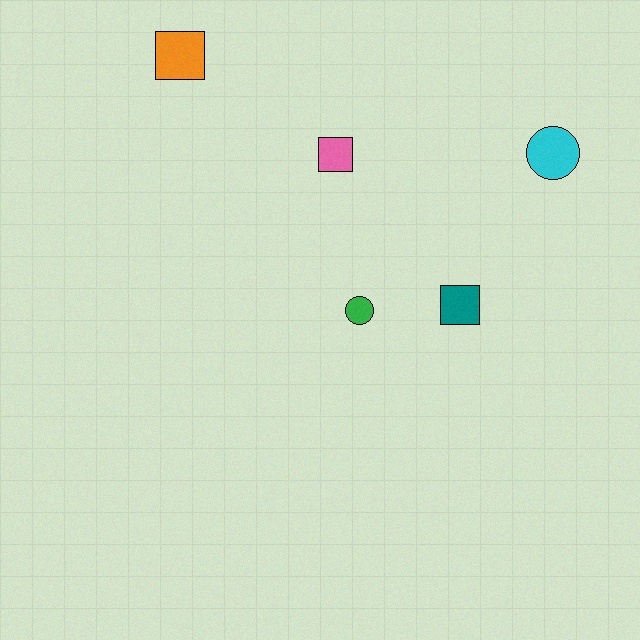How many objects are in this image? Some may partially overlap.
There are 5 objects.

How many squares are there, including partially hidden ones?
There are 3 squares.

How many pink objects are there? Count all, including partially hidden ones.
There is 1 pink object.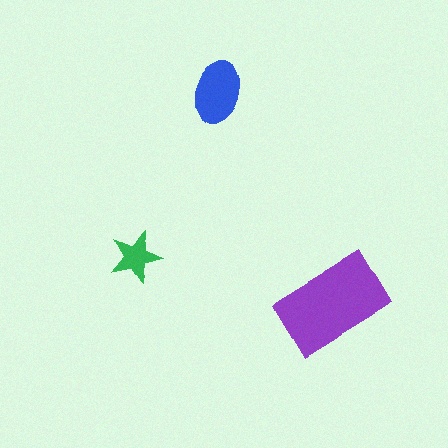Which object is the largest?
The purple rectangle.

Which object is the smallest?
The green star.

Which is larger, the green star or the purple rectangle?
The purple rectangle.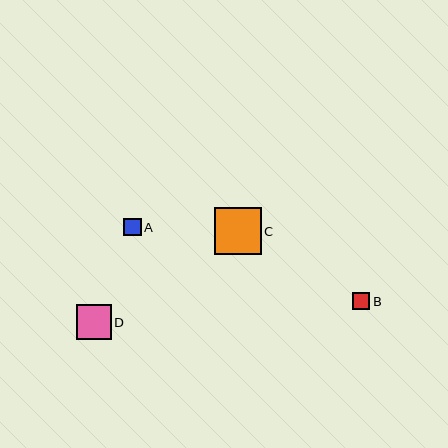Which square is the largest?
Square C is the largest with a size of approximately 47 pixels.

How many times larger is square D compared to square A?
Square D is approximately 2.0 times the size of square A.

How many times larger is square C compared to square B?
Square C is approximately 2.7 times the size of square B.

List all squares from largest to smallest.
From largest to smallest: C, D, A, B.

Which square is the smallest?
Square B is the smallest with a size of approximately 17 pixels.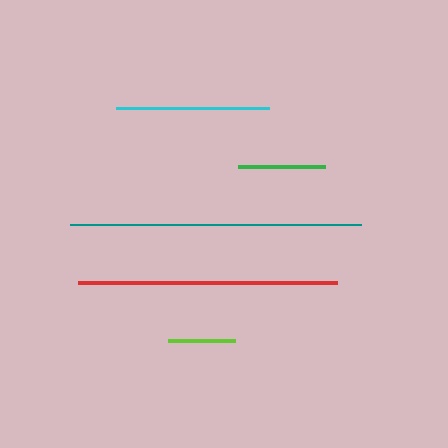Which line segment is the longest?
The teal line is the longest at approximately 291 pixels.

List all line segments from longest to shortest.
From longest to shortest: teal, red, cyan, green, lime.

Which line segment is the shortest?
The lime line is the shortest at approximately 67 pixels.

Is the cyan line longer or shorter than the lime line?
The cyan line is longer than the lime line.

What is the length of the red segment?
The red segment is approximately 259 pixels long.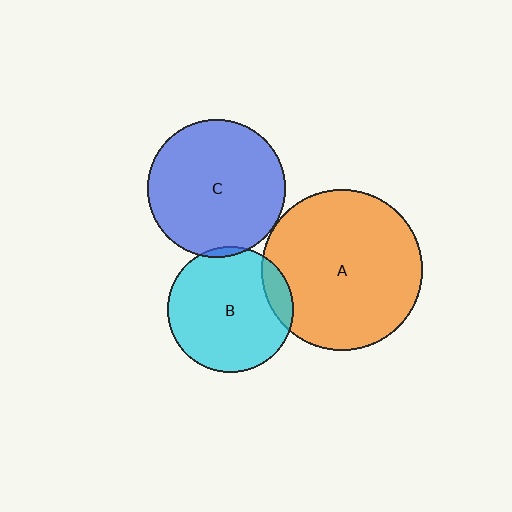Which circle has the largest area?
Circle A (orange).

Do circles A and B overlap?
Yes.